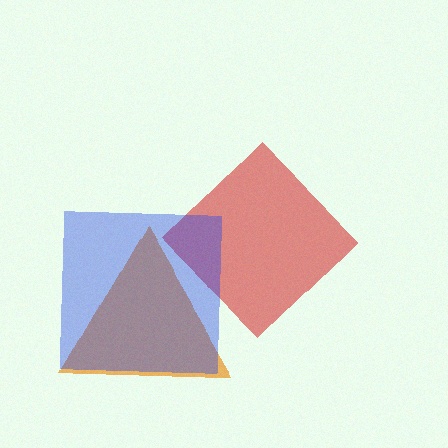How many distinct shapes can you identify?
There are 3 distinct shapes: a red diamond, an orange triangle, a blue square.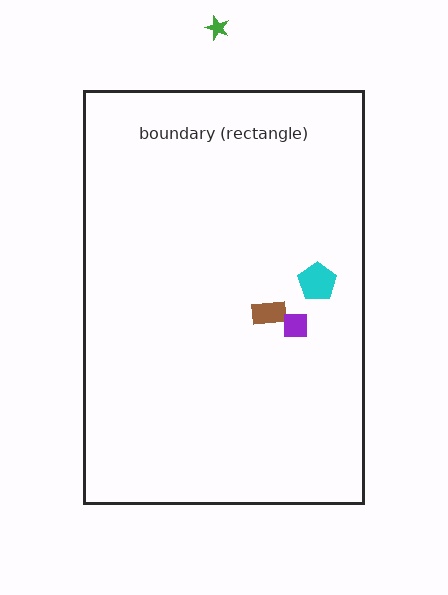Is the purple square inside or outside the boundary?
Inside.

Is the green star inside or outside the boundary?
Outside.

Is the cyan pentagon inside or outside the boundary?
Inside.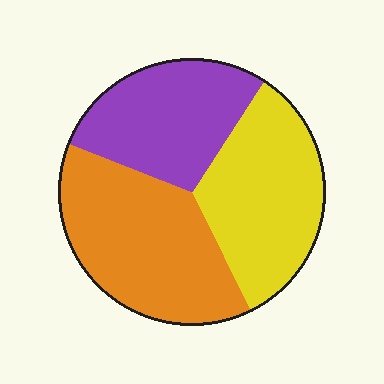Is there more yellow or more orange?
Orange.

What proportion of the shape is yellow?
Yellow takes up between a quarter and a half of the shape.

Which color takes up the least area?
Purple, at roughly 30%.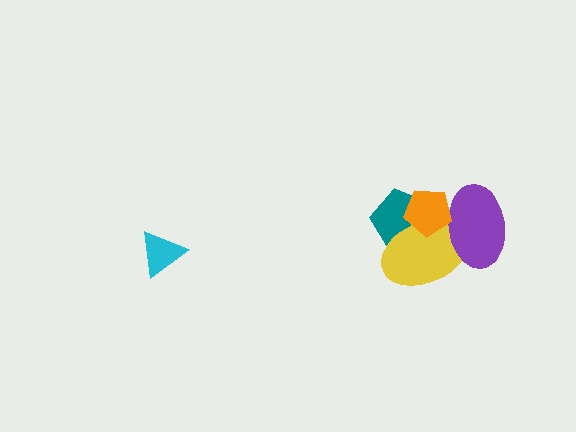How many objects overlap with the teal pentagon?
2 objects overlap with the teal pentagon.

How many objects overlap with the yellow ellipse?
3 objects overlap with the yellow ellipse.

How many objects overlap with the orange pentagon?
3 objects overlap with the orange pentagon.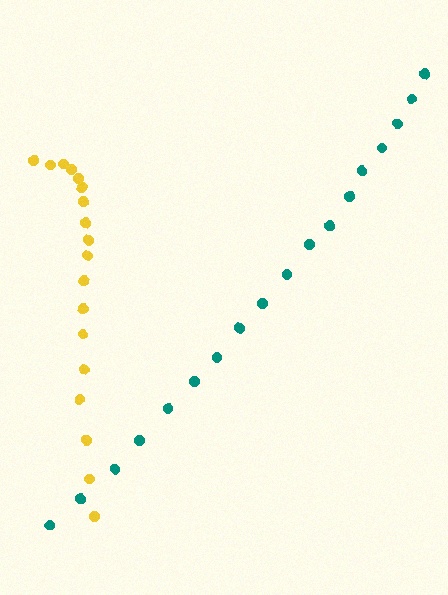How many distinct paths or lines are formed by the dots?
There are 2 distinct paths.